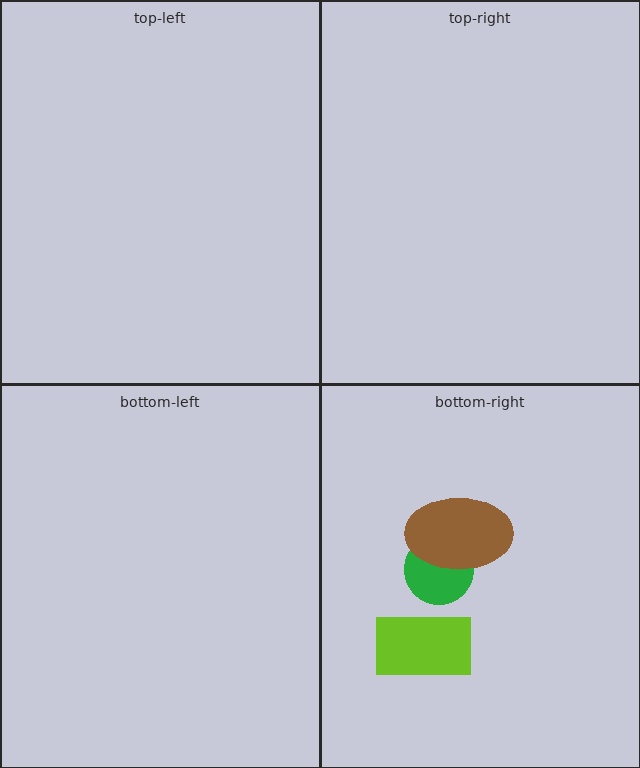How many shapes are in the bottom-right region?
3.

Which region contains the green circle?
The bottom-right region.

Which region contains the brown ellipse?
The bottom-right region.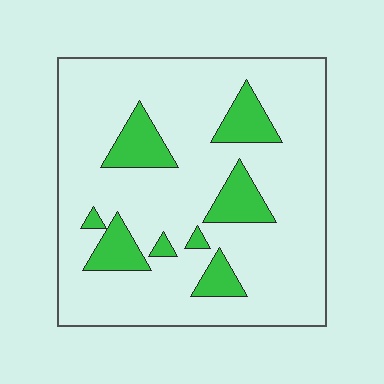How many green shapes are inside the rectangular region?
8.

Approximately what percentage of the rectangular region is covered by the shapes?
Approximately 15%.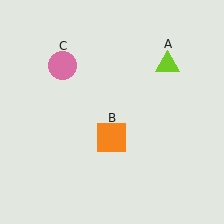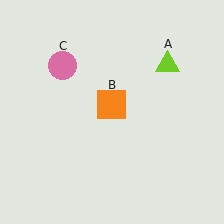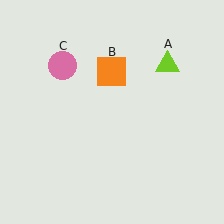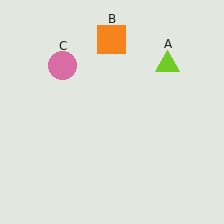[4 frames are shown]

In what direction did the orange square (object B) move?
The orange square (object B) moved up.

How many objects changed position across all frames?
1 object changed position: orange square (object B).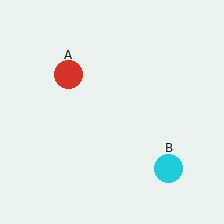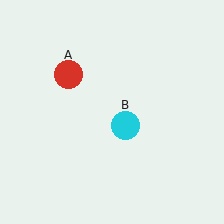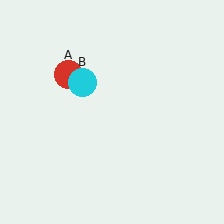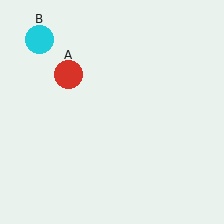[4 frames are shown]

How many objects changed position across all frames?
1 object changed position: cyan circle (object B).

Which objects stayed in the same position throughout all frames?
Red circle (object A) remained stationary.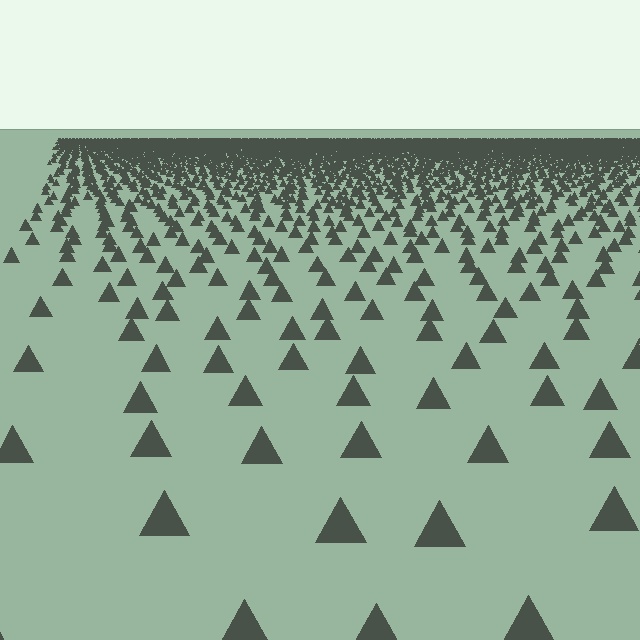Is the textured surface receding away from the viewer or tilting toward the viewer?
The surface is receding away from the viewer. Texture elements get smaller and denser toward the top.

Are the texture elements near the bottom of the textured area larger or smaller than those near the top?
Larger. Near the bottom, elements are closer to the viewer and appear at a bigger on-screen size.